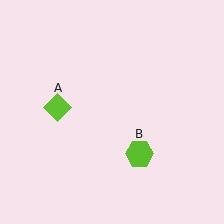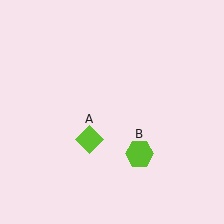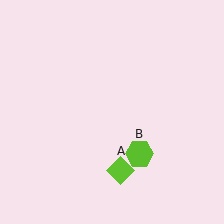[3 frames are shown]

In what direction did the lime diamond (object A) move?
The lime diamond (object A) moved down and to the right.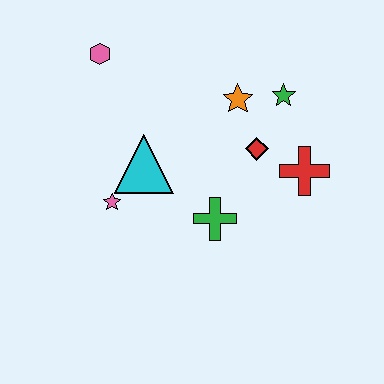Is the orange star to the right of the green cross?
Yes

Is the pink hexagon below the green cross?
No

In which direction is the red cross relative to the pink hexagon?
The red cross is to the right of the pink hexagon.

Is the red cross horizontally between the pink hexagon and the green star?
No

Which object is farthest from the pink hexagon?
The red cross is farthest from the pink hexagon.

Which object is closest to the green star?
The orange star is closest to the green star.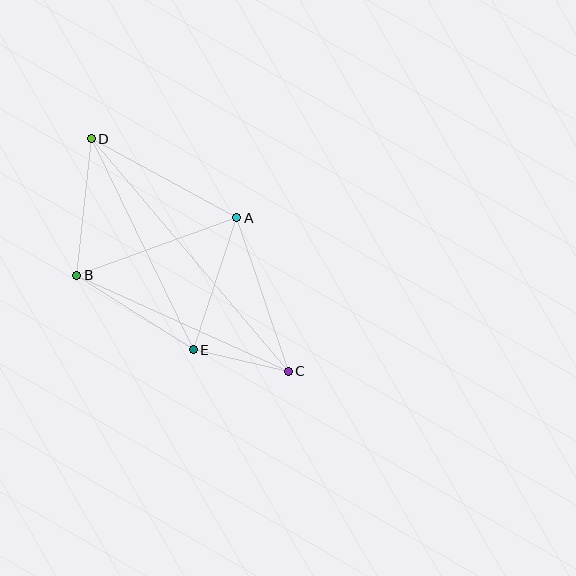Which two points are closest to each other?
Points C and E are closest to each other.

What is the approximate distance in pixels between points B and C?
The distance between B and C is approximately 232 pixels.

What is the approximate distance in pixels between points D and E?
The distance between D and E is approximately 234 pixels.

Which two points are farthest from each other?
Points C and D are farthest from each other.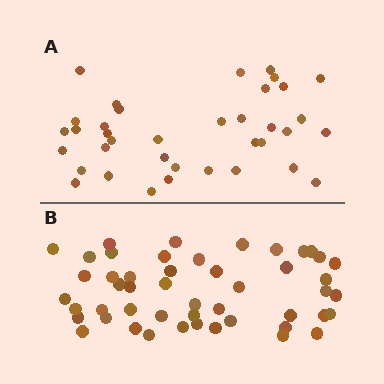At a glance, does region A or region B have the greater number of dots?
Region B (the bottom region) has more dots.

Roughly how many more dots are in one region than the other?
Region B has roughly 12 or so more dots than region A.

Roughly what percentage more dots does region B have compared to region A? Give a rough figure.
About 30% more.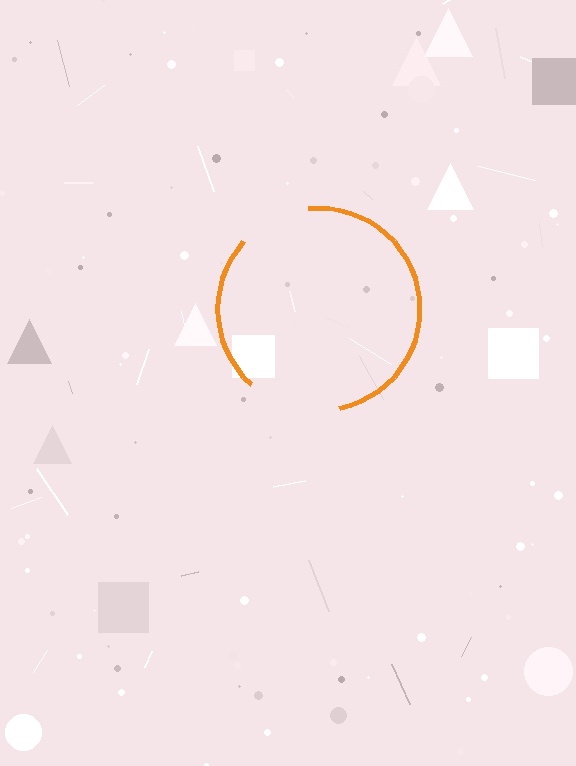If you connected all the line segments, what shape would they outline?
They would outline a circle.